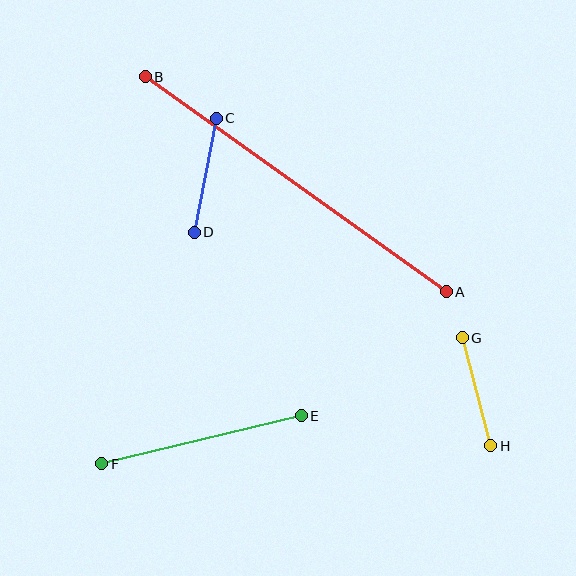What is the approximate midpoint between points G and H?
The midpoint is at approximately (477, 392) pixels.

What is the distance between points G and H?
The distance is approximately 112 pixels.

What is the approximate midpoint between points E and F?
The midpoint is at approximately (201, 440) pixels.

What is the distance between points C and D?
The distance is approximately 116 pixels.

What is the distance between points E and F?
The distance is approximately 205 pixels.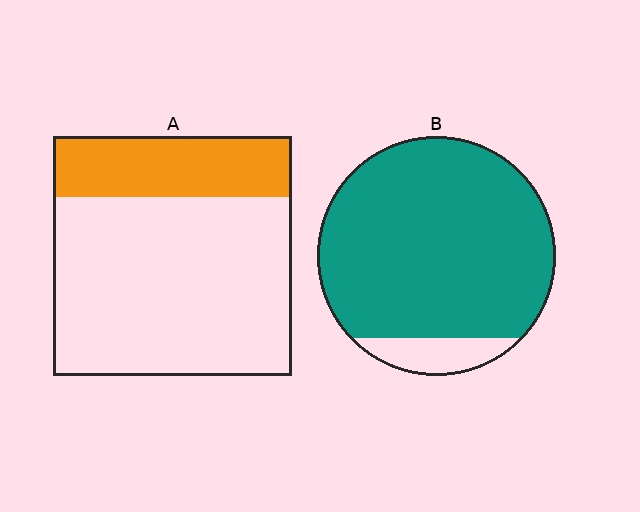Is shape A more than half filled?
No.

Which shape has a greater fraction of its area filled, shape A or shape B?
Shape B.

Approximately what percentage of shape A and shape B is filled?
A is approximately 25% and B is approximately 90%.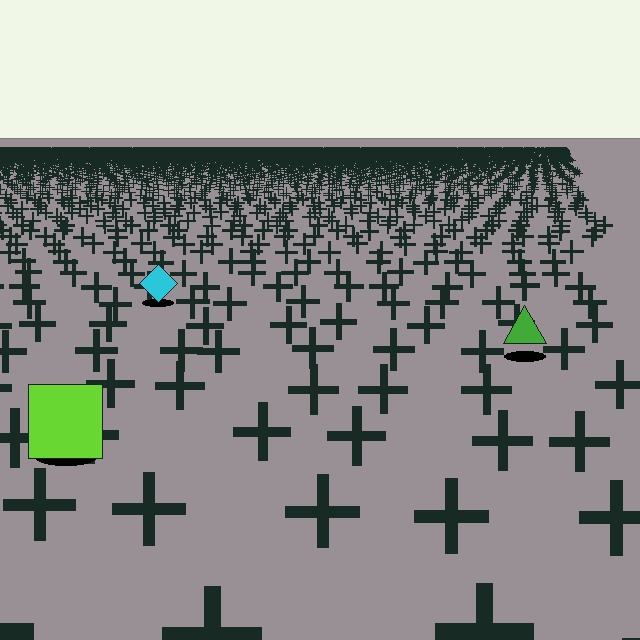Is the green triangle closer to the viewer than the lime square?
No. The lime square is closer — you can tell from the texture gradient: the ground texture is coarser near it.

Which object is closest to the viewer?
The lime square is closest. The texture marks near it are larger and more spread out.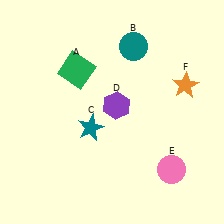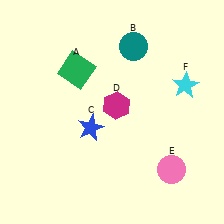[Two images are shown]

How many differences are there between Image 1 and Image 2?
There are 3 differences between the two images.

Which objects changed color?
C changed from teal to blue. D changed from purple to magenta. F changed from orange to cyan.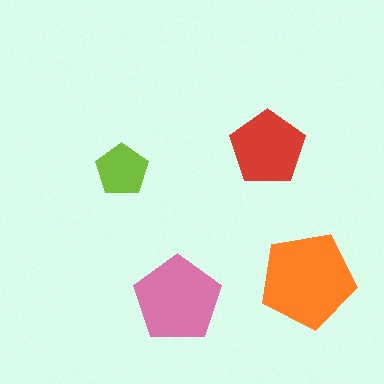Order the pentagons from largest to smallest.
the orange one, the pink one, the red one, the lime one.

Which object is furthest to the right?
The orange pentagon is rightmost.